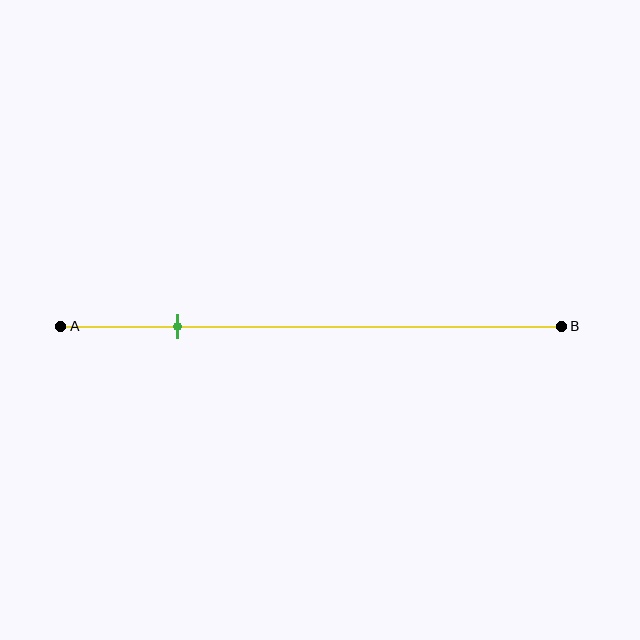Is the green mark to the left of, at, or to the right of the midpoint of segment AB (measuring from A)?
The green mark is to the left of the midpoint of segment AB.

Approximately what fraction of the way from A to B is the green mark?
The green mark is approximately 25% of the way from A to B.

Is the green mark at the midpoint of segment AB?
No, the mark is at about 25% from A, not at the 50% midpoint.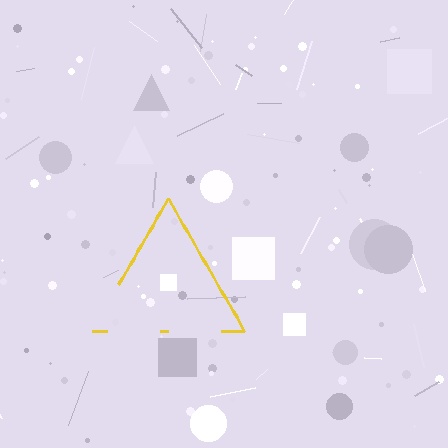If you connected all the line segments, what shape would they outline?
They would outline a triangle.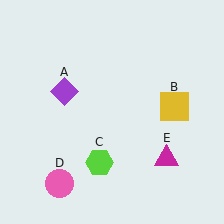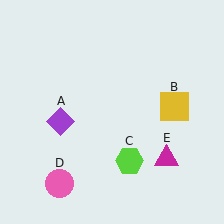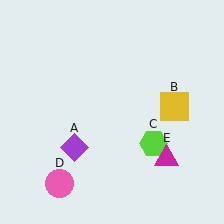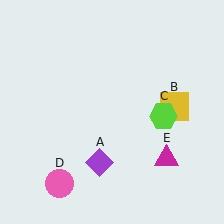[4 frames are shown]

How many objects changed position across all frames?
2 objects changed position: purple diamond (object A), lime hexagon (object C).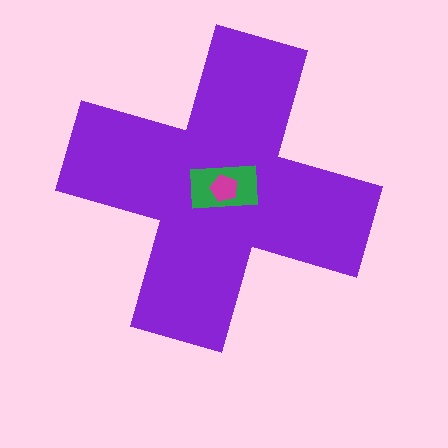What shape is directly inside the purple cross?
The green rectangle.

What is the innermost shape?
The magenta pentagon.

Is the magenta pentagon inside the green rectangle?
Yes.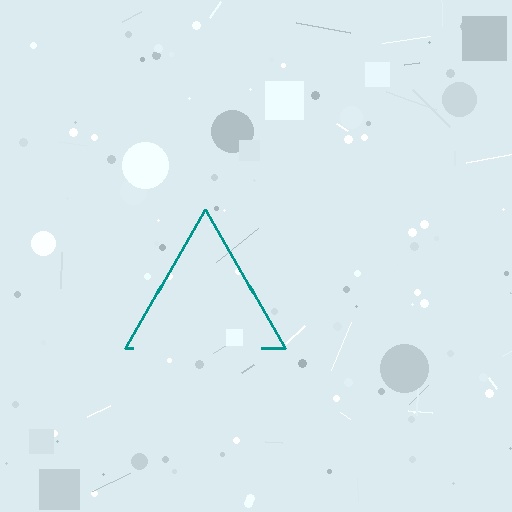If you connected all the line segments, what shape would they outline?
They would outline a triangle.